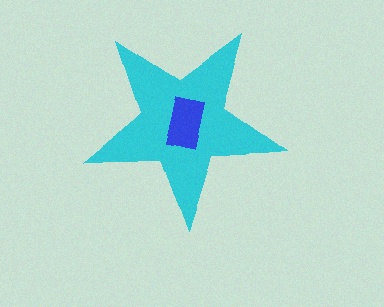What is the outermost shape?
The cyan star.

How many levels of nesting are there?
2.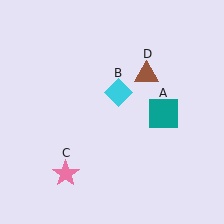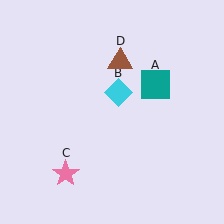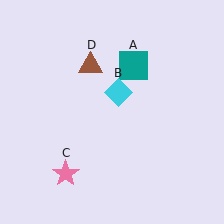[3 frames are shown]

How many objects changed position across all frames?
2 objects changed position: teal square (object A), brown triangle (object D).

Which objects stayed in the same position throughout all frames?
Cyan diamond (object B) and pink star (object C) remained stationary.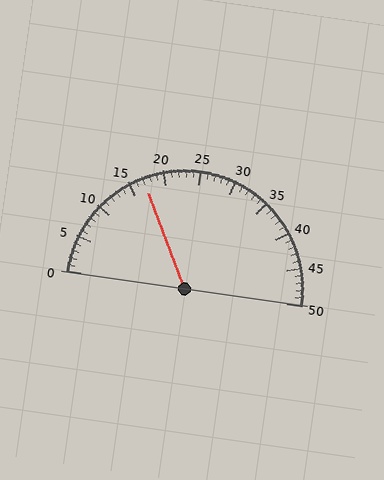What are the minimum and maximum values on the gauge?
The gauge ranges from 0 to 50.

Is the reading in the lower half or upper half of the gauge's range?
The reading is in the lower half of the range (0 to 50).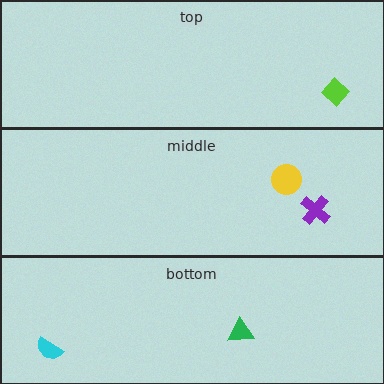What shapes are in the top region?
The lime diamond.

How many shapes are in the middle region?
2.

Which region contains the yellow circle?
The middle region.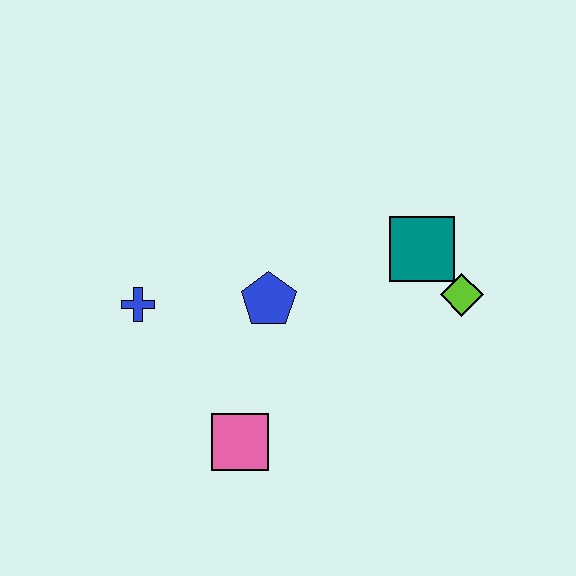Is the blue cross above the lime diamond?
No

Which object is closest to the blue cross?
The blue pentagon is closest to the blue cross.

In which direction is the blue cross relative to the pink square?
The blue cross is above the pink square.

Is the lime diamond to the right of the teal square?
Yes